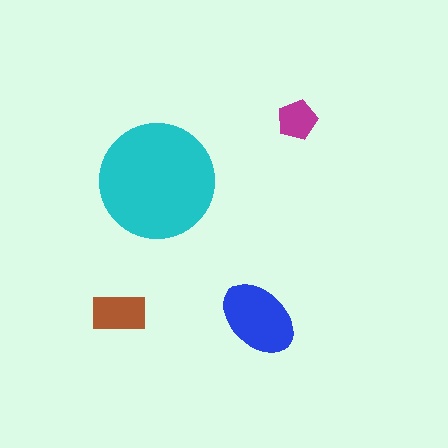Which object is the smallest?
The magenta pentagon.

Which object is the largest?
The cyan circle.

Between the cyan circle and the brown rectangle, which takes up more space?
The cyan circle.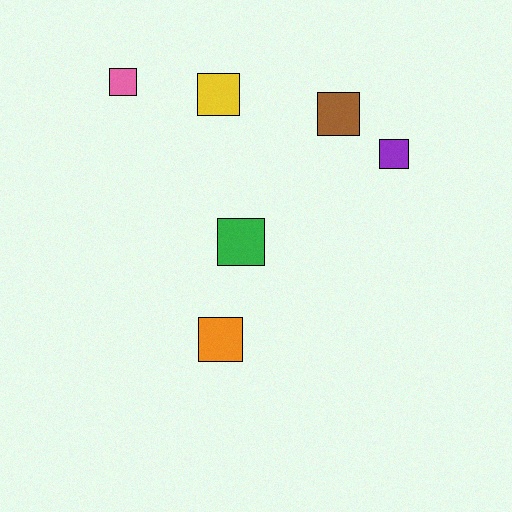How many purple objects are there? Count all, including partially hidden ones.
There is 1 purple object.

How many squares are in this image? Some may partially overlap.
There are 6 squares.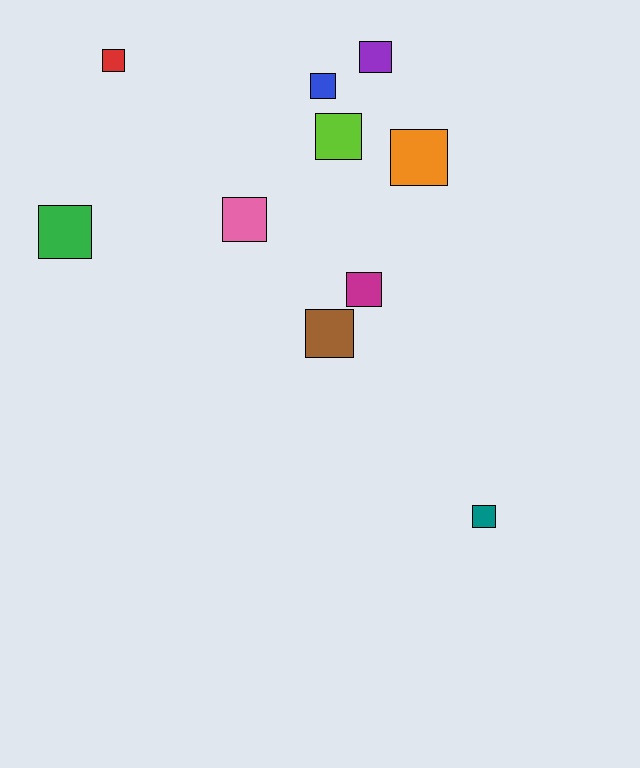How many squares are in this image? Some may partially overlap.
There are 10 squares.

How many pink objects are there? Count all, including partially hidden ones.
There is 1 pink object.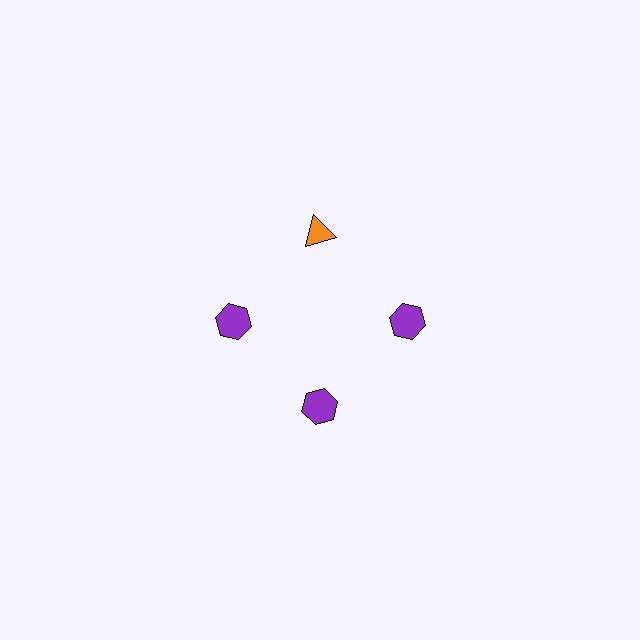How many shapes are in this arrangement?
There are 4 shapes arranged in a ring pattern.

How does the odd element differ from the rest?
It differs in both color (orange instead of purple) and shape (triangle instead of hexagon).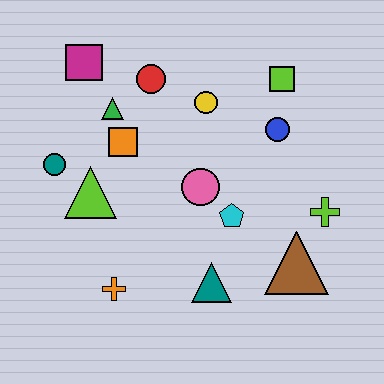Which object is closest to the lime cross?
The brown triangle is closest to the lime cross.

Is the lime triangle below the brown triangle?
No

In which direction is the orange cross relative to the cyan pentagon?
The orange cross is to the left of the cyan pentagon.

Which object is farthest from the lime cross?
The magenta square is farthest from the lime cross.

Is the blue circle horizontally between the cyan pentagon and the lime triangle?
No